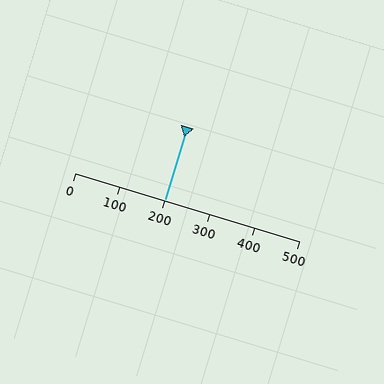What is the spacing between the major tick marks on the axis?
The major ticks are spaced 100 apart.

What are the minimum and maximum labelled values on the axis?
The axis runs from 0 to 500.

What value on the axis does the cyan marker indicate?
The marker indicates approximately 200.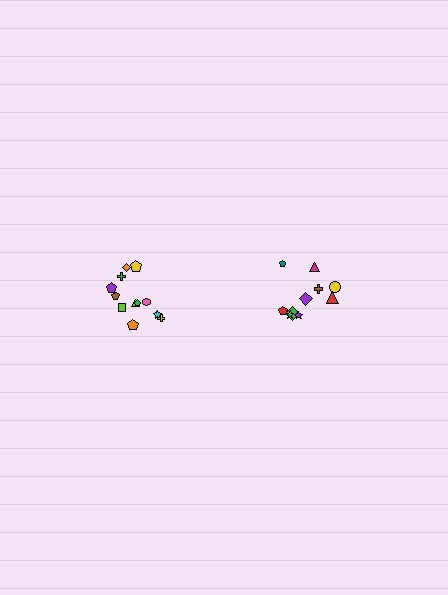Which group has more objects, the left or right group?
The left group.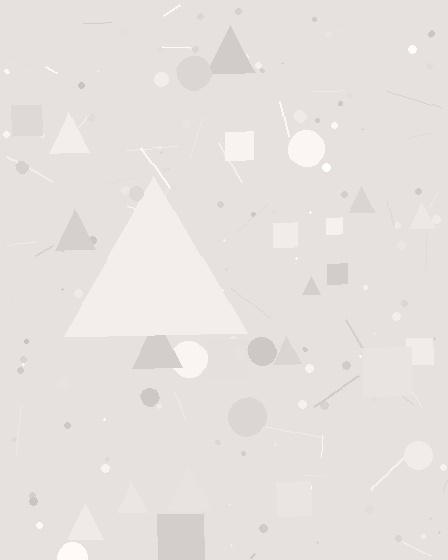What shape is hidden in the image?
A triangle is hidden in the image.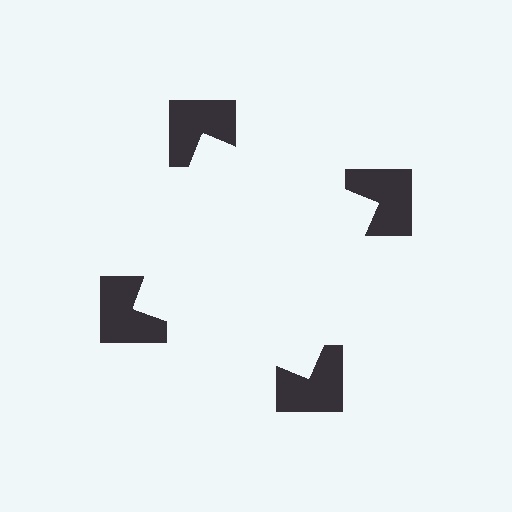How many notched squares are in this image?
There are 4 — one at each vertex of the illusory square.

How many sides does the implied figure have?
4 sides.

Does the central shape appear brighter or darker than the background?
It typically appears slightly brighter than the background, even though no actual brightness change is drawn.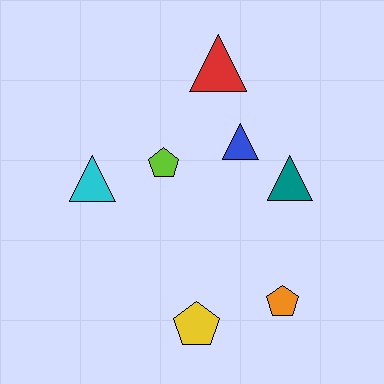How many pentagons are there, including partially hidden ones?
There are 3 pentagons.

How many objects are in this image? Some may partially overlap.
There are 7 objects.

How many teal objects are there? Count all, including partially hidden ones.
There is 1 teal object.